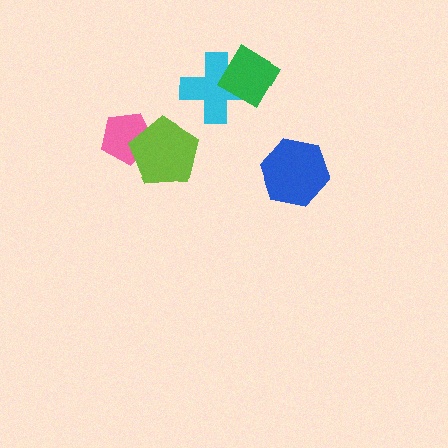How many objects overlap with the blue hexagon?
0 objects overlap with the blue hexagon.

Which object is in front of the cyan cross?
The green diamond is in front of the cyan cross.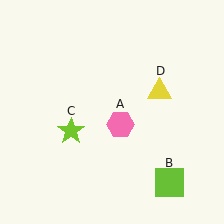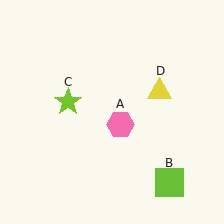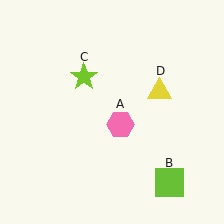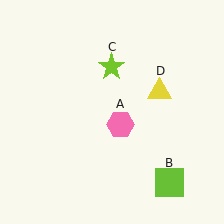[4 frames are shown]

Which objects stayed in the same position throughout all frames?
Pink hexagon (object A) and lime square (object B) and yellow triangle (object D) remained stationary.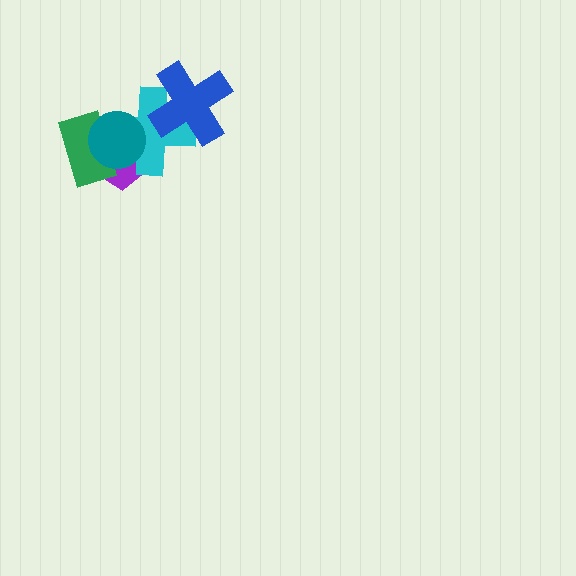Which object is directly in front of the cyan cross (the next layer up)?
The blue cross is directly in front of the cyan cross.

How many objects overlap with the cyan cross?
4 objects overlap with the cyan cross.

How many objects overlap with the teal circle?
3 objects overlap with the teal circle.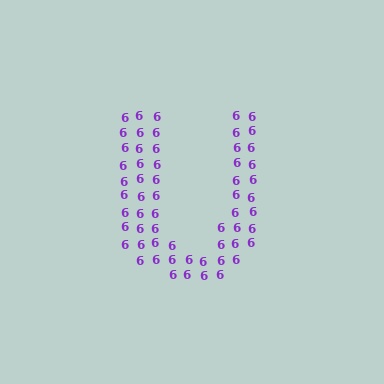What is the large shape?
The large shape is the letter U.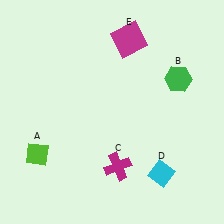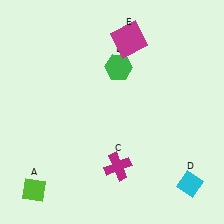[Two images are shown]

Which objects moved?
The objects that moved are: the lime diamond (A), the green hexagon (B), the cyan diamond (D).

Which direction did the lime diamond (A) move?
The lime diamond (A) moved down.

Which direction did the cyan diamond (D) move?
The cyan diamond (D) moved right.